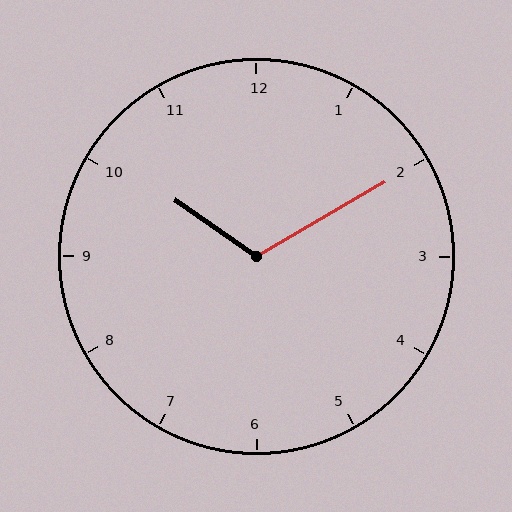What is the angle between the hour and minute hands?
Approximately 115 degrees.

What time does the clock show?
10:10.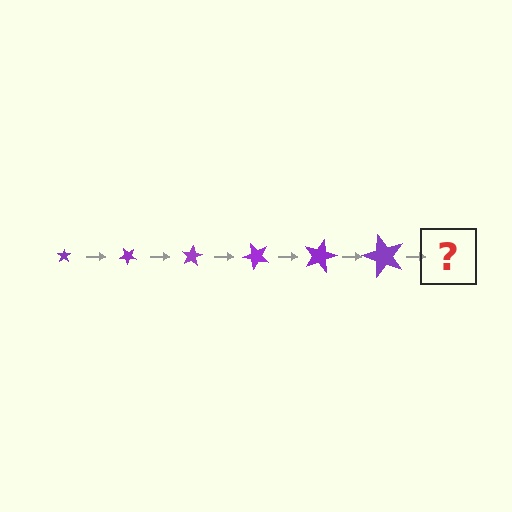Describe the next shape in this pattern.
It should be a star, larger than the previous one and rotated 240 degrees from the start.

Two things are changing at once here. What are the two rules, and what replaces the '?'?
The two rules are that the star grows larger each step and it rotates 40 degrees each step. The '?' should be a star, larger than the previous one and rotated 240 degrees from the start.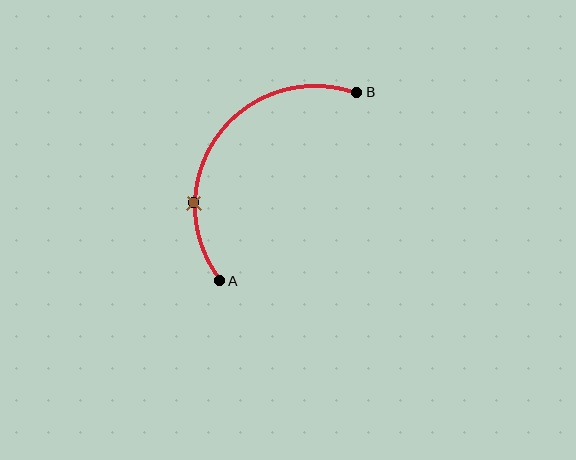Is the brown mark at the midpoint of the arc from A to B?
No. The brown mark lies on the arc but is closer to endpoint A. The arc midpoint would be at the point on the curve equidistant along the arc from both A and B.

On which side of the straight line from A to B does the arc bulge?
The arc bulges above and to the left of the straight line connecting A and B.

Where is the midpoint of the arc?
The arc midpoint is the point on the curve farthest from the straight line joining A and B. It sits above and to the left of that line.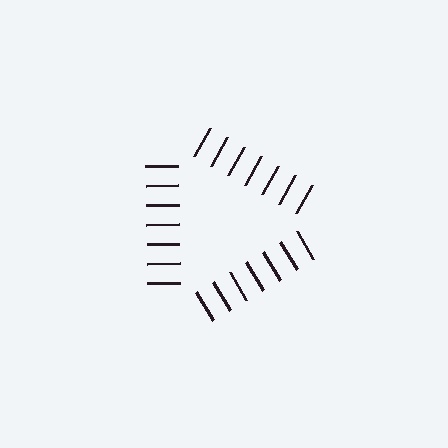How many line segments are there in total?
21 — 7 along each of the 3 edges.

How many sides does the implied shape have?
3 sides — the line-ends trace a triangle.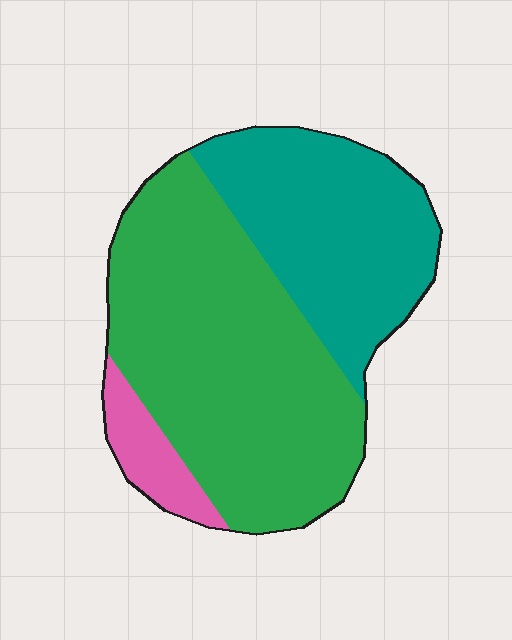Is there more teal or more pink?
Teal.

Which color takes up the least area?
Pink, at roughly 10%.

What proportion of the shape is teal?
Teal takes up about one third (1/3) of the shape.